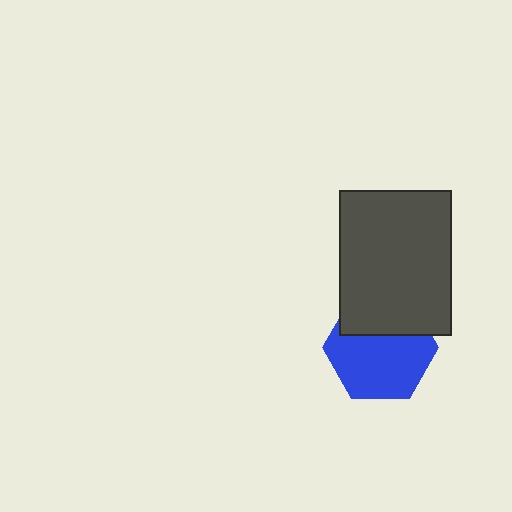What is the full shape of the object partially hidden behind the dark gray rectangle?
The partially hidden object is a blue hexagon.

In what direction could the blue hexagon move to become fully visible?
The blue hexagon could move down. That would shift it out from behind the dark gray rectangle entirely.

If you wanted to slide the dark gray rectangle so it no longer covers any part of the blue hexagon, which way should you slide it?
Slide it up — that is the most direct way to separate the two shapes.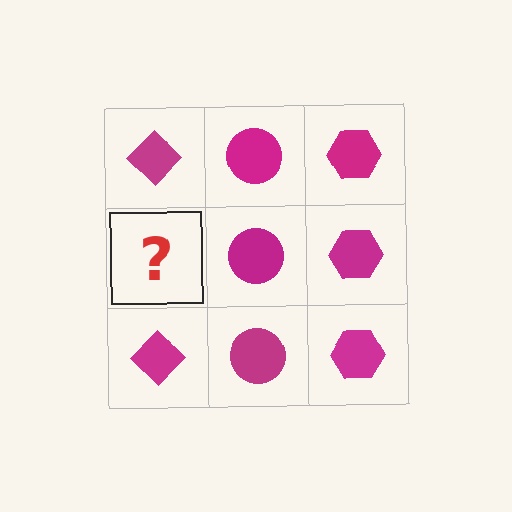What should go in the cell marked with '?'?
The missing cell should contain a magenta diamond.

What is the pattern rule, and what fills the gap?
The rule is that each column has a consistent shape. The gap should be filled with a magenta diamond.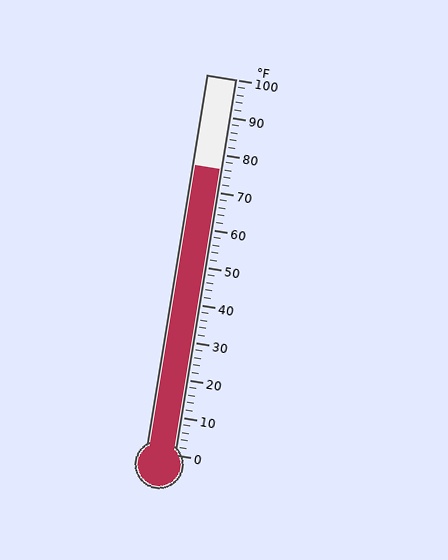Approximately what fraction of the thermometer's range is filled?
The thermometer is filled to approximately 75% of its range.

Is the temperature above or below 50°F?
The temperature is above 50°F.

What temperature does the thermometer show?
The thermometer shows approximately 76°F.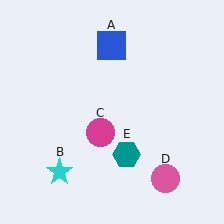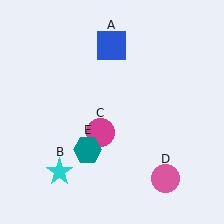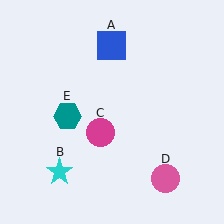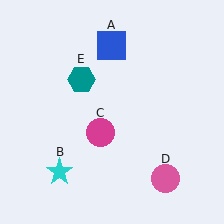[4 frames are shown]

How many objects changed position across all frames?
1 object changed position: teal hexagon (object E).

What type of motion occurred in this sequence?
The teal hexagon (object E) rotated clockwise around the center of the scene.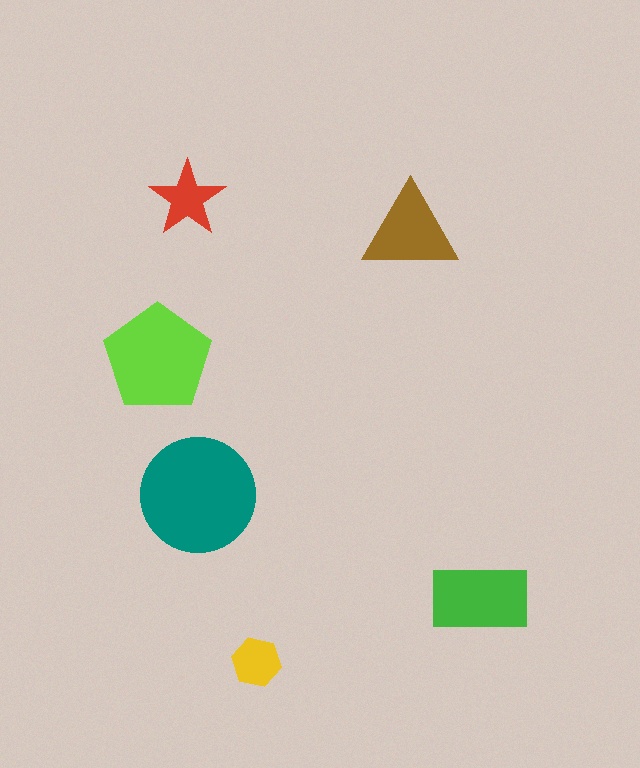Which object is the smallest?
The yellow hexagon.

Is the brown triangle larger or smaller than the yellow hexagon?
Larger.